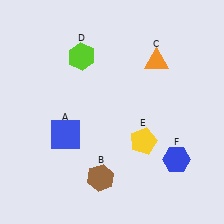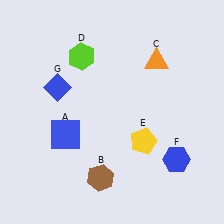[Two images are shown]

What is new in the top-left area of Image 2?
A blue diamond (G) was added in the top-left area of Image 2.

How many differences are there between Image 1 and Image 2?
There is 1 difference between the two images.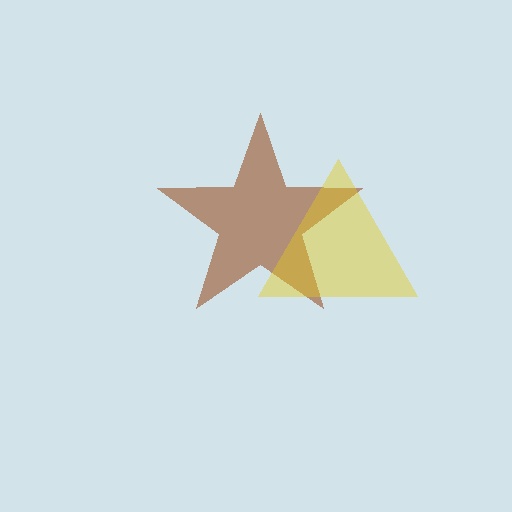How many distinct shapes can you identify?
There are 2 distinct shapes: a brown star, a yellow triangle.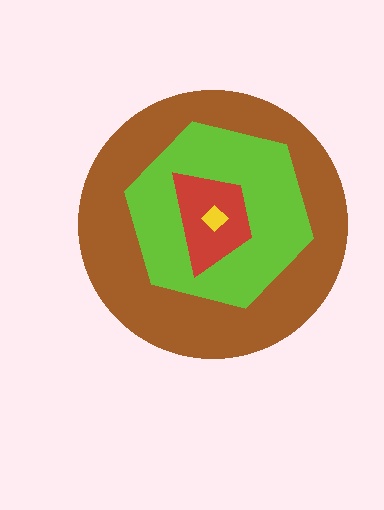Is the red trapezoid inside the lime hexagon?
Yes.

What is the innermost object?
The yellow diamond.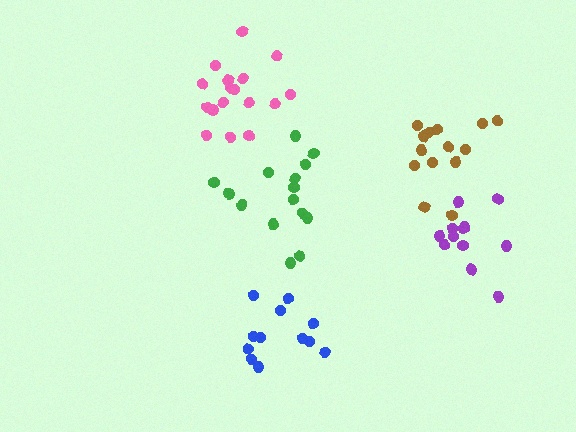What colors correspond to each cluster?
The clusters are colored: pink, green, purple, brown, blue.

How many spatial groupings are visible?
There are 5 spatial groupings.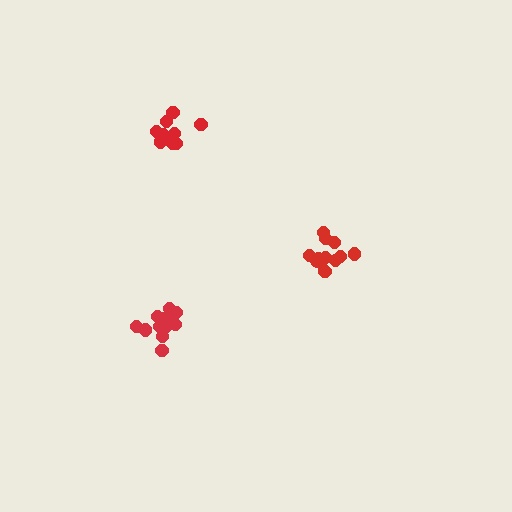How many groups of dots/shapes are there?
There are 3 groups.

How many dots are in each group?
Group 1: 13 dots, Group 2: 10 dots, Group 3: 13 dots (36 total).